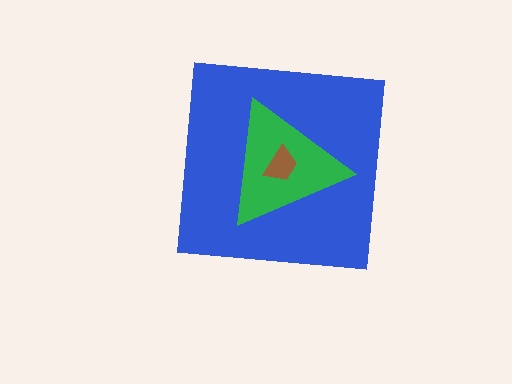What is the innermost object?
The brown trapezoid.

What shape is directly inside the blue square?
The green triangle.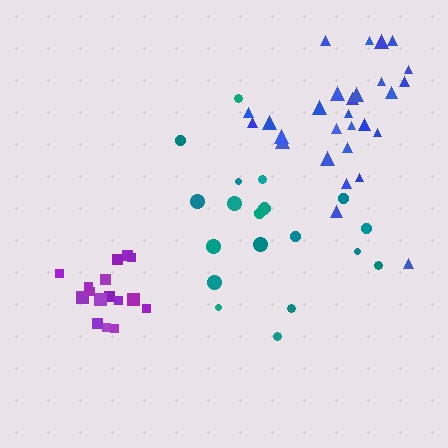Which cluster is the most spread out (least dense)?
Teal.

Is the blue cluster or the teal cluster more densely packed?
Blue.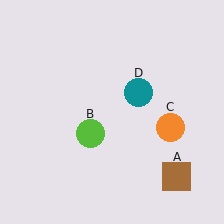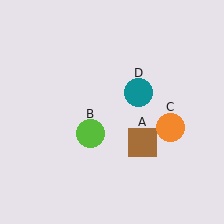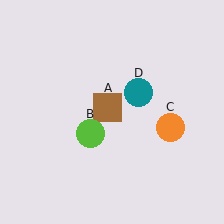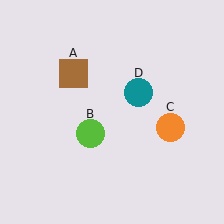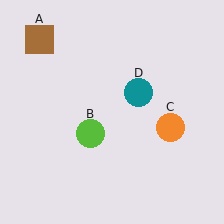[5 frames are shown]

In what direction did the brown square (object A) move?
The brown square (object A) moved up and to the left.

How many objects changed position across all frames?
1 object changed position: brown square (object A).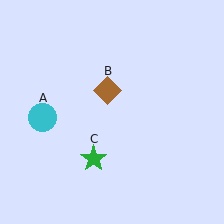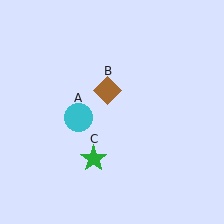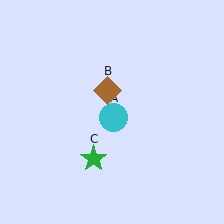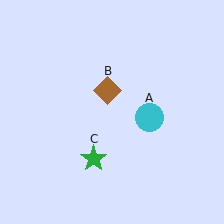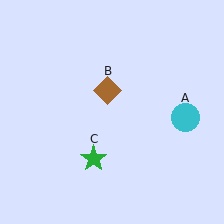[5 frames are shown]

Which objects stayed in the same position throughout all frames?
Brown diamond (object B) and green star (object C) remained stationary.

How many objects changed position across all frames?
1 object changed position: cyan circle (object A).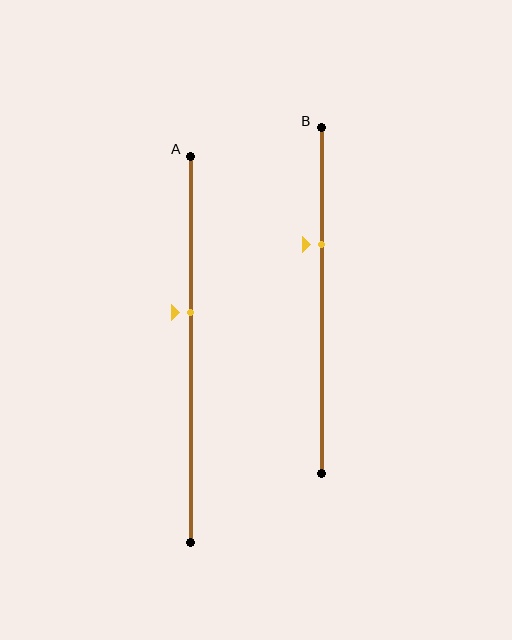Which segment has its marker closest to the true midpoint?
Segment A has its marker closest to the true midpoint.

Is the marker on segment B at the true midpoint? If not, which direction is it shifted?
No, the marker on segment B is shifted upward by about 16% of the segment length.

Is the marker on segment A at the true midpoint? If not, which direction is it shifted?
No, the marker on segment A is shifted upward by about 10% of the segment length.